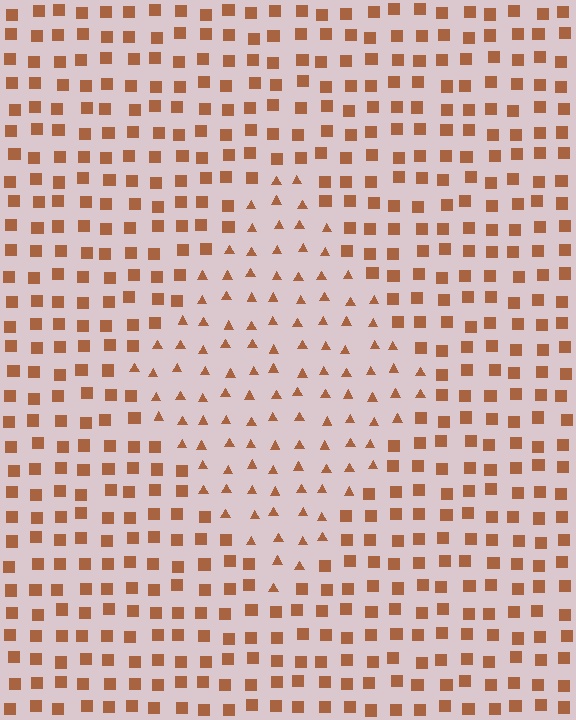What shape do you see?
I see a diamond.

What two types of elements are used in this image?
The image uses triangles inside the diamond region and squares outside it.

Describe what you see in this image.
The image is filled with small brown elements arranged in a uniform grid. A diamond-shaped region contains triangles, while the surrounding area contains squares. The boundary is defined purely by the change in element shape.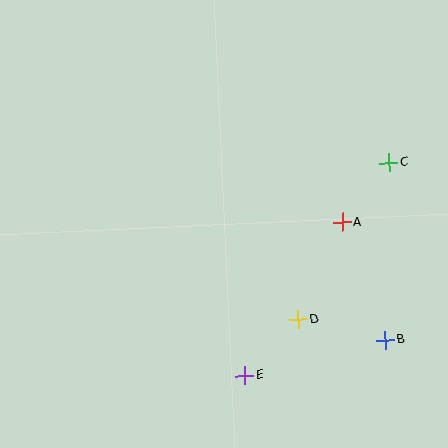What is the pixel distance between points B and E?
The distance between B and E is 145 pixels.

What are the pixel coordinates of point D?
Point D is at (298, 319).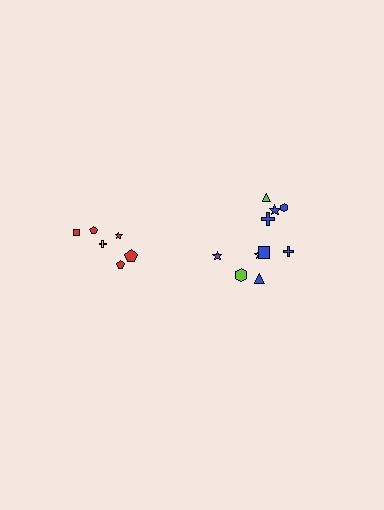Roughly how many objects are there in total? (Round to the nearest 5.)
Roughly 15 objects in total.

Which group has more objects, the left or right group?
The right group.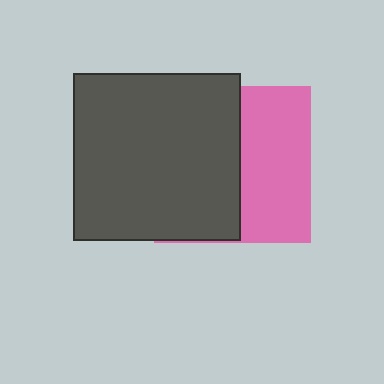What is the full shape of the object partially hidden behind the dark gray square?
The partially hidden object is a pink square.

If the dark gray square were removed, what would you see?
You would see the complete pink square.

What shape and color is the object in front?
The object in front is a dark gray square.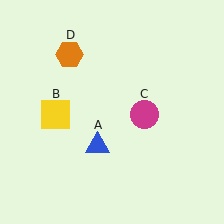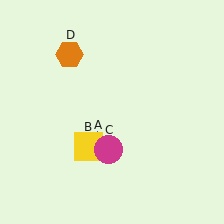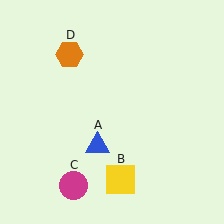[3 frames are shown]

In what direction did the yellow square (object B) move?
The yellow square (object B) moved down and to the right.